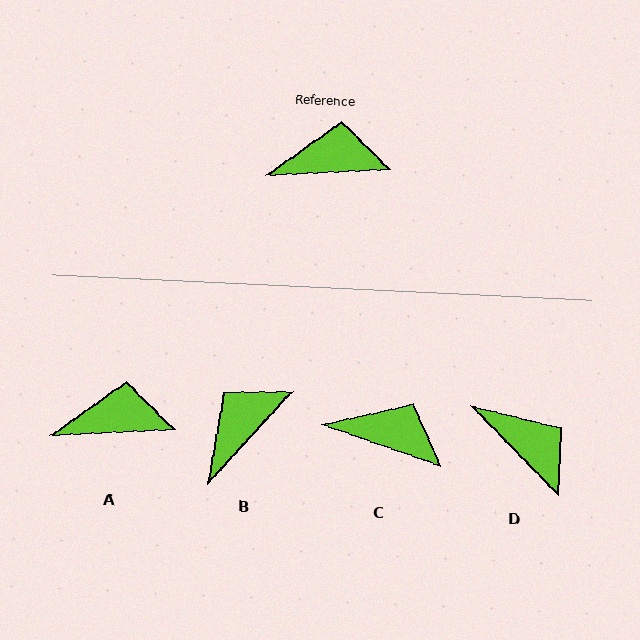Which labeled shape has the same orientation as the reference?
A.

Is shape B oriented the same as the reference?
No, it is off by about 44 degrees.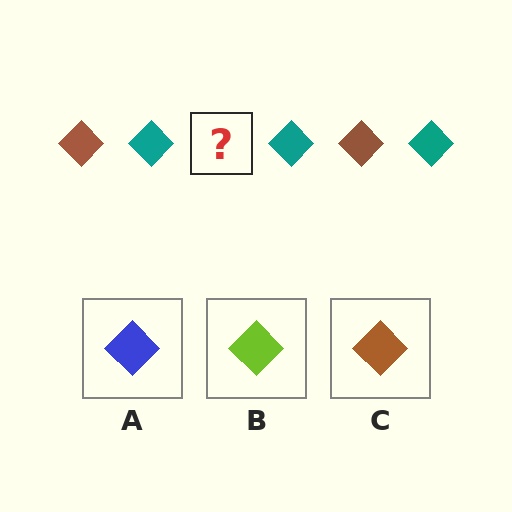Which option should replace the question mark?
Option C.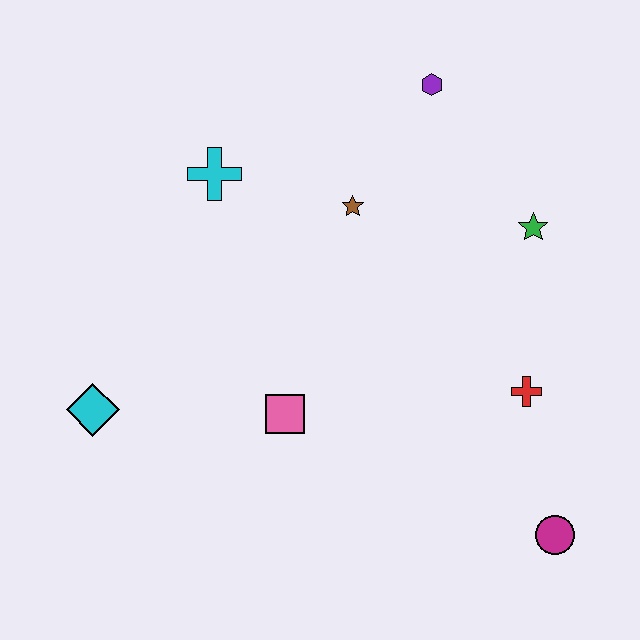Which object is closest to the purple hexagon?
The brown star is closest to the purple hexagon.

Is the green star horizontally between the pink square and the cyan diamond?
No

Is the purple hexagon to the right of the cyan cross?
Yes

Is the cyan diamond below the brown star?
Yes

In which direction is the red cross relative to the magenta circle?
The red cross is above the magenta circle.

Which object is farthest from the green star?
The cyan diamond is farthest from the green star.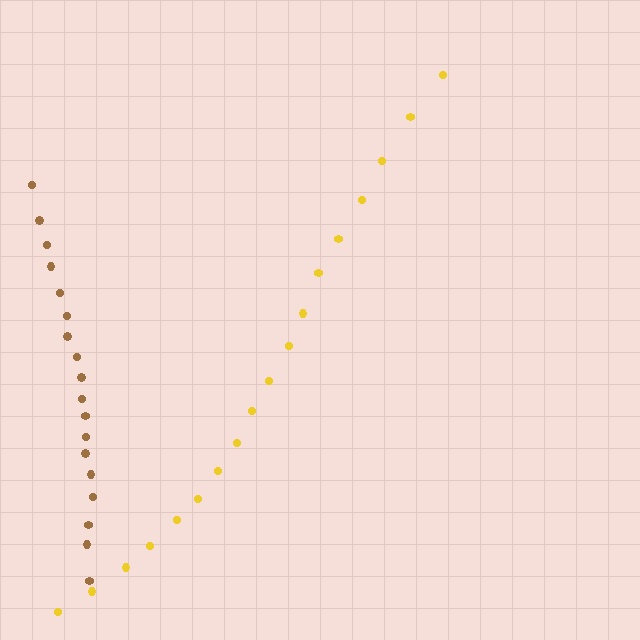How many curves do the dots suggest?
There are 2 distinct paths.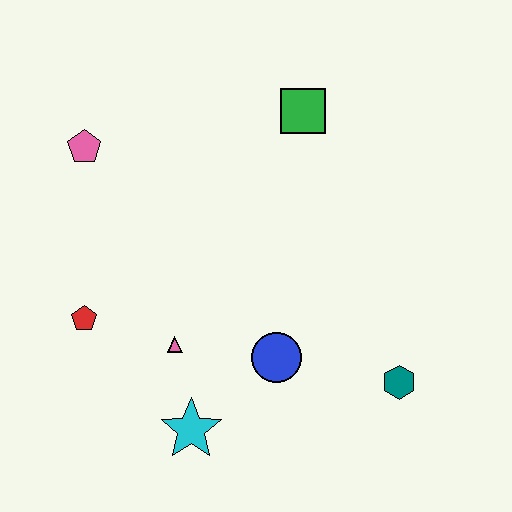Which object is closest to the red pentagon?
The pink triangle is closest to the red pentagon.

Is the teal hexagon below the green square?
Yes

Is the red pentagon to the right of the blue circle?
No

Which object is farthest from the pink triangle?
The green square is farthest from the pink triangle.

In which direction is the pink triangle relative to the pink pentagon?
The pink triangle is below the pink pentagon.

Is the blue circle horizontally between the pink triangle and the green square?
Yes